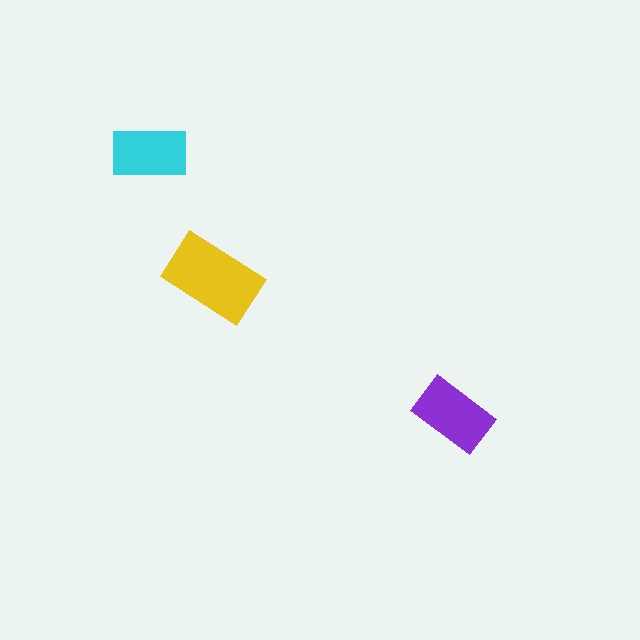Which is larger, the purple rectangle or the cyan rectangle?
The purple one.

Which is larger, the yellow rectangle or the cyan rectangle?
The yellow one.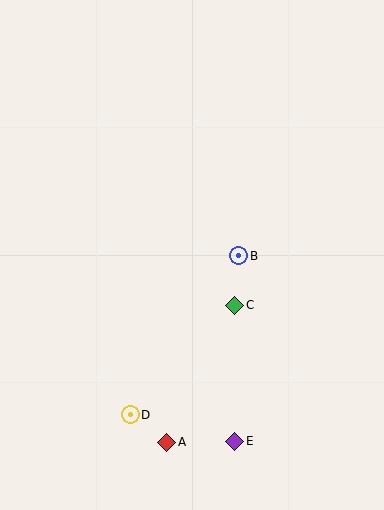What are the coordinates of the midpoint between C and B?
The midpoint between C and B is at (237, 281).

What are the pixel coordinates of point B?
Point B is at (239, 256).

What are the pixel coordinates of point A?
Point A is at (167, 442).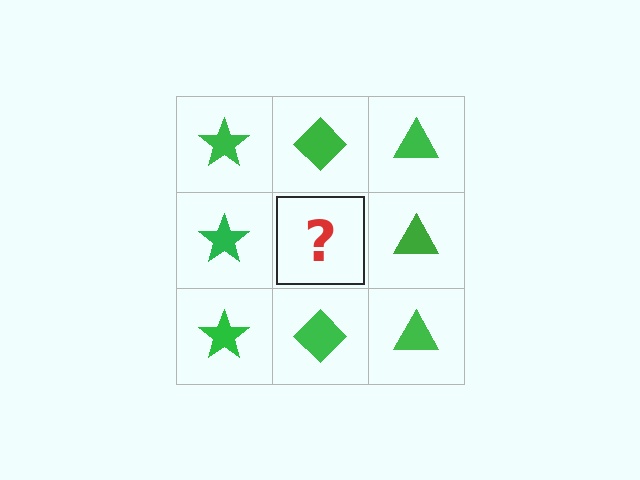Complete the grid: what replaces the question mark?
The question mark should be replaced with a green diamond.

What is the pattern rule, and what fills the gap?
The rule is that each column has a consistent shape. The gap should be filled with a green diamond.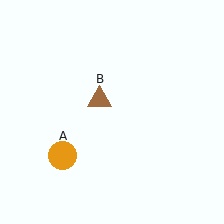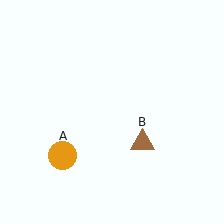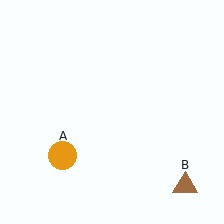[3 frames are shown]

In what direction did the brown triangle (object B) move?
The brown triangle (object B) moved down and to the right.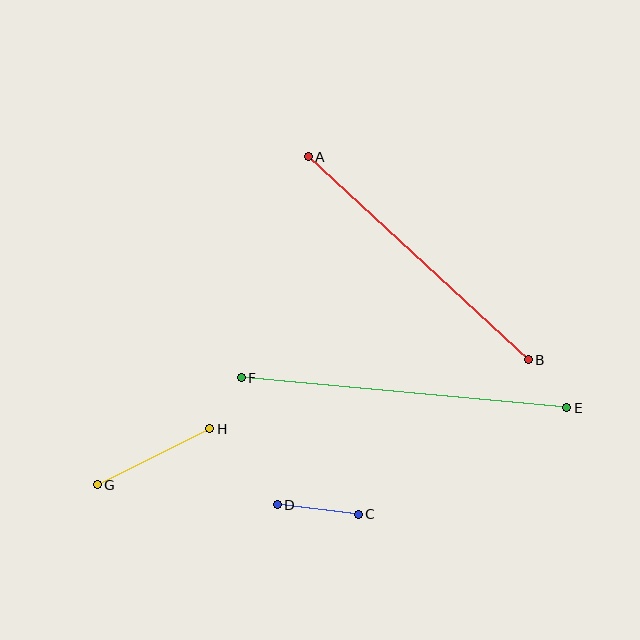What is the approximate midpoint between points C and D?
The midpoint is at approximately (318, 509) pixels.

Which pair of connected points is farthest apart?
Points E and F are farthest apart.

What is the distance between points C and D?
The distance is approximately 82 pixels.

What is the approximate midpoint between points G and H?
The midpoint is at approximately (154, 457) pixels.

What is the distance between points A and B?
The distance is approximately 299 pixels.